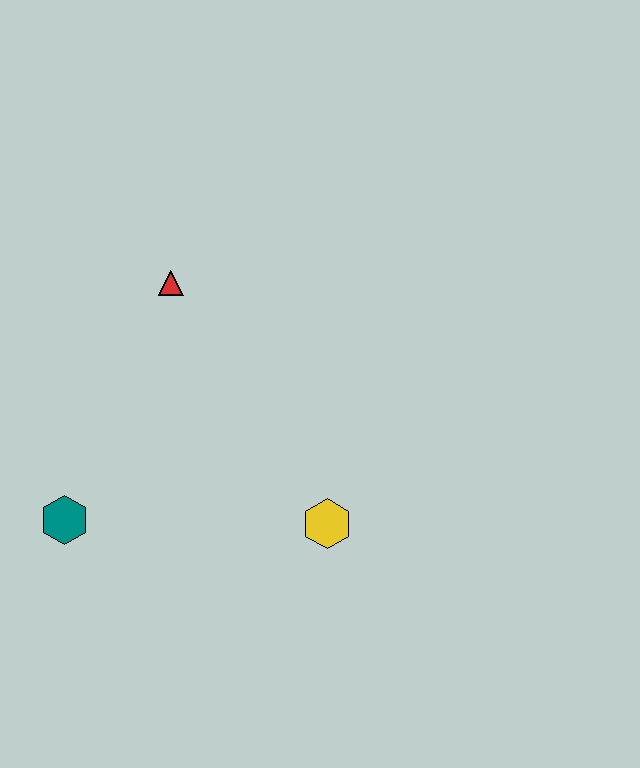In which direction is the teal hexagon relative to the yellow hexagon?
The teal hexagon is to the left of the yellow hexagon.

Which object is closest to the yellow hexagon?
The teal hexagon is closest to the yellow hexagon.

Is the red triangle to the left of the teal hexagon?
No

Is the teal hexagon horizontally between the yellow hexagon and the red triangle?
No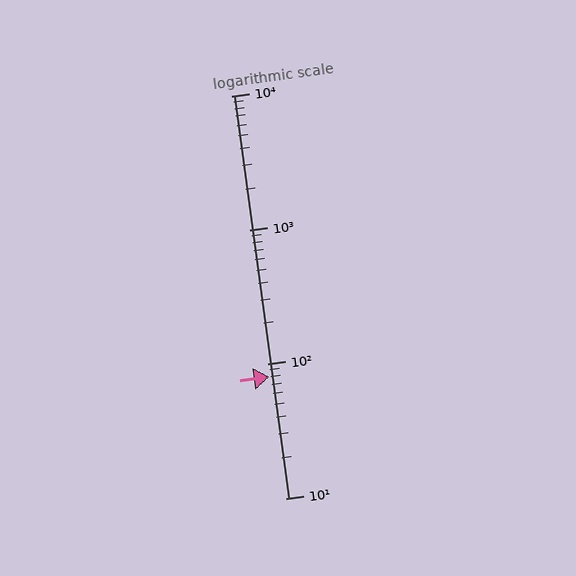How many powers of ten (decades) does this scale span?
The scale spans 3 decades, from 10 to 10000.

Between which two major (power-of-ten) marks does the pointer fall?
The pointer is between 10 and 100.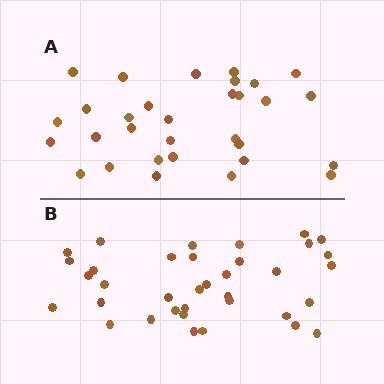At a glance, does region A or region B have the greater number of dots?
Region B (the bottom region) has more dots.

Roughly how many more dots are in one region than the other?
Region B has about 5 more dots than region A.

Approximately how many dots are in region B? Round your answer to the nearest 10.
About 40 dots. (The exact count is 36, which rounds to 40.)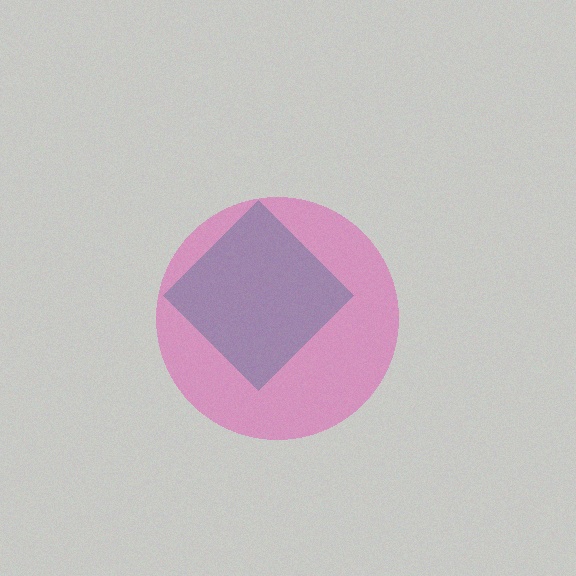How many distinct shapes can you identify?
There are 2 distinct shapes: a teal diamond, a pink circle.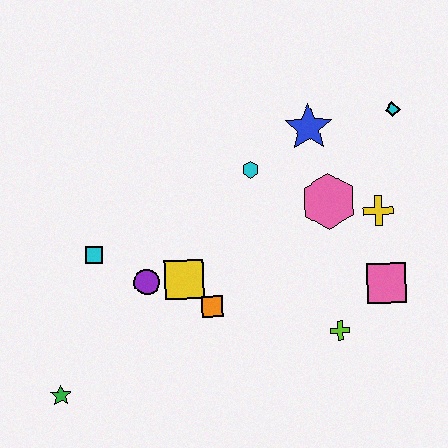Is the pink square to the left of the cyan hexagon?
No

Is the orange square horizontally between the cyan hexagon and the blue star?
No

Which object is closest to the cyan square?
The purple circle is closest to the cyan square.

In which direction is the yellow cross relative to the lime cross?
The yellow cross is above the lime cross.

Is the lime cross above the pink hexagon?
No